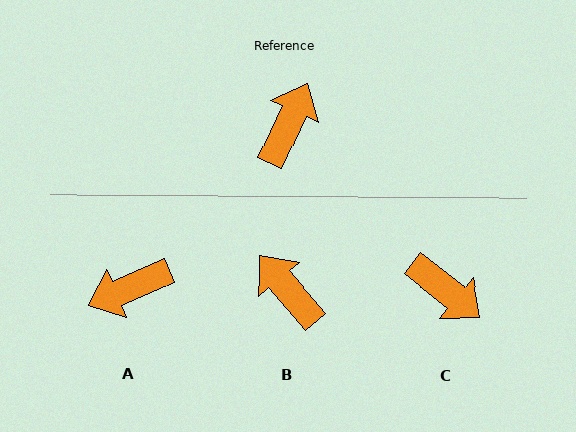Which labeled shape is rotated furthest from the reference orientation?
A, about 138 degrees away.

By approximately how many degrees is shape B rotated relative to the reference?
Approximately 65 degrees counter-clockwise.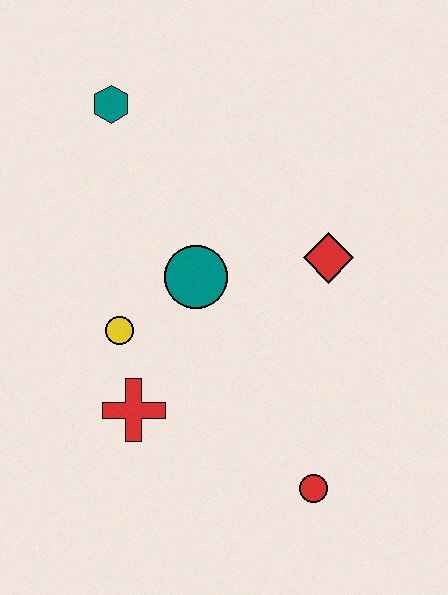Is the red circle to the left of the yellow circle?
No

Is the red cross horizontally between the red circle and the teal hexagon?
Yes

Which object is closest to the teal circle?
The yellow circle is closest to the teal circle.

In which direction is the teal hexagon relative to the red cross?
The teal hexagon is above the red cross.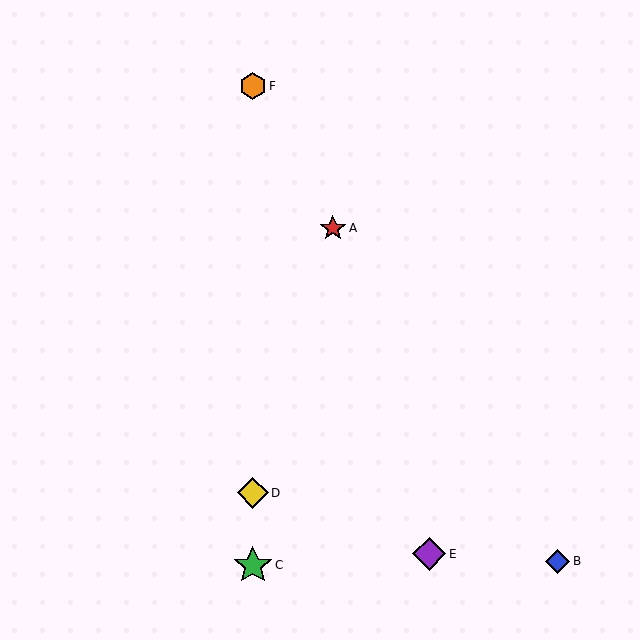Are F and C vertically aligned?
Yes, both are at x≈253.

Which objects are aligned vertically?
Objects C, D, F are aligned vertically.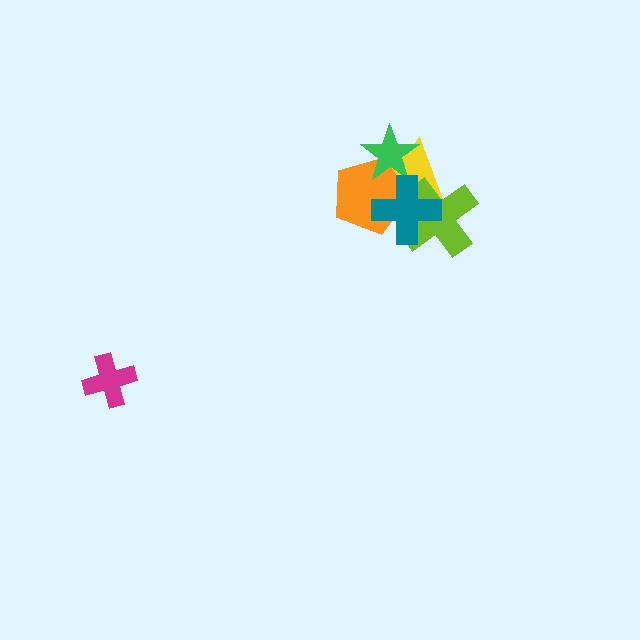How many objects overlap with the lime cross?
3 objects overlap with the lime cross.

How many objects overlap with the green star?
3 objects overlap with the green star.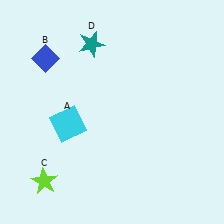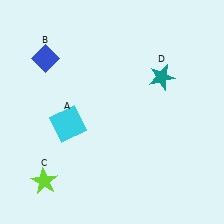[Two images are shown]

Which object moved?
The teal star (D) moved right.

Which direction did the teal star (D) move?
The teal star (D) moved right.